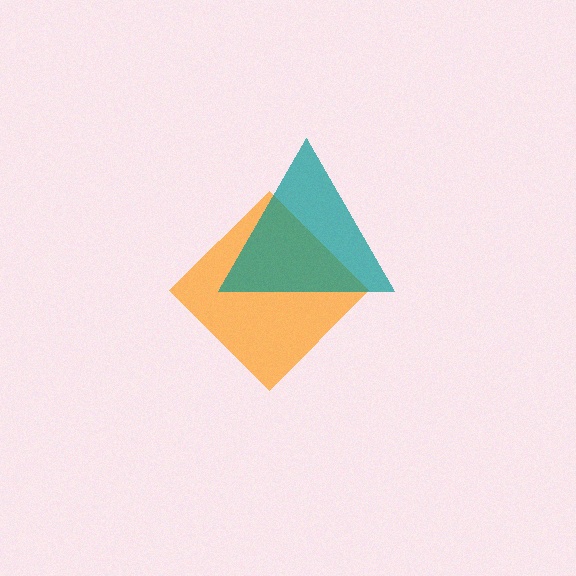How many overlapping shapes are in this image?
There are 2 overlapping shapes in the image.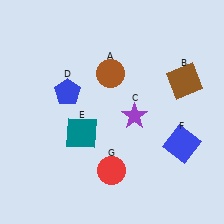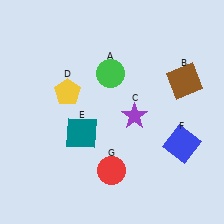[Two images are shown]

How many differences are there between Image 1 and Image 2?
There are 2 differences between the two images.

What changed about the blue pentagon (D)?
In Image 1, D is blue. In Image 2, it changed to yellow.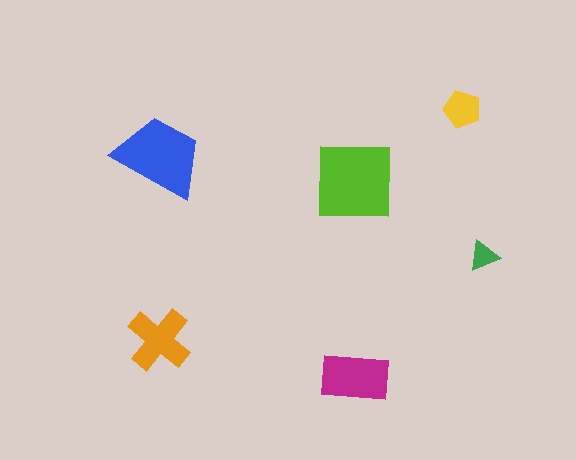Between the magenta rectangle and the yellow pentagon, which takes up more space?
The magenta rectangle.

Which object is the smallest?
The green triangle.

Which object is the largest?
The lime square.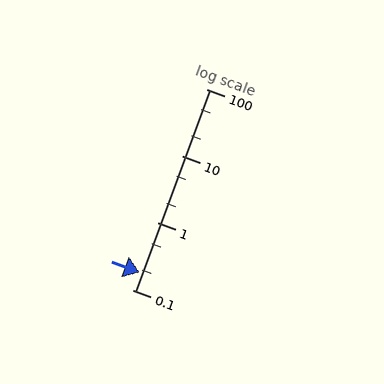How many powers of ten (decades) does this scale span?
The scale spans 3 decades, from 0.1 to 100.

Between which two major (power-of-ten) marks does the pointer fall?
The pointer is between 0.1 and 1.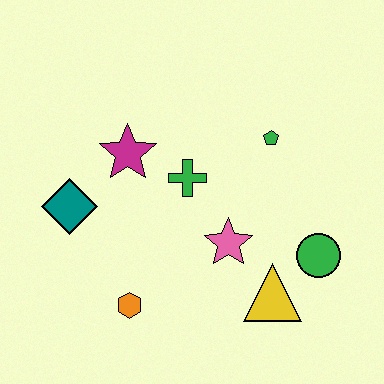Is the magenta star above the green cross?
Yes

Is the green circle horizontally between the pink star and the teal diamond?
No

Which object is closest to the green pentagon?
The green cross is closest to the green pentagon.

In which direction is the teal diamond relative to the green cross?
The teal diamond is to the left of the green cross.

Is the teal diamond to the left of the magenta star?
Yes